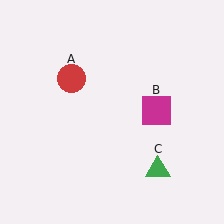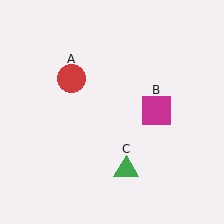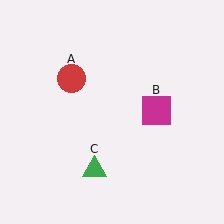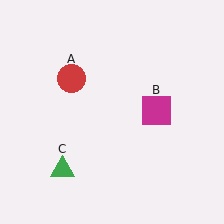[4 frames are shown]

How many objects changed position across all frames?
1 object changed position: green triangle (object C).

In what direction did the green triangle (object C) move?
The green triangle (object C) moved left.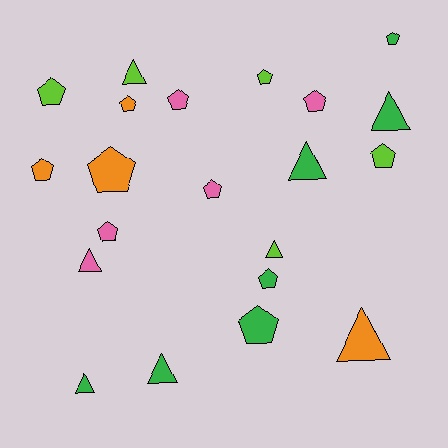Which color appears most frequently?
Green, with 7 objects.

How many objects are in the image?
There are 21 objects.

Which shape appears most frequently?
Pentagon, with 13 objects.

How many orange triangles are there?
There is 1 orange triangle.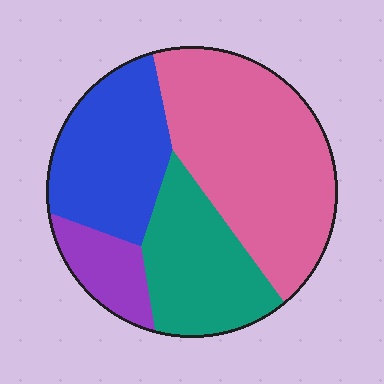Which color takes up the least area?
Purple, at roughly 10%.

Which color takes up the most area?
Pink, at roughly 45%.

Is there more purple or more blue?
Blue.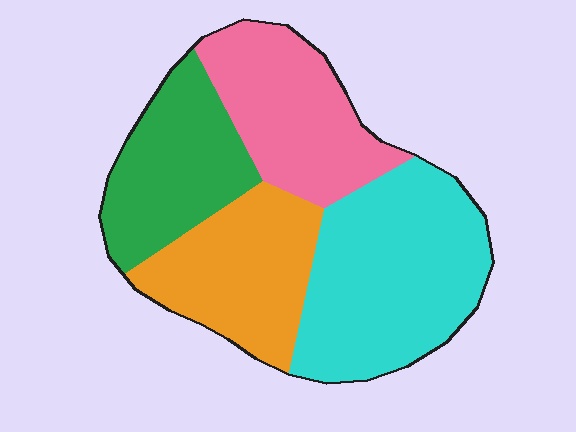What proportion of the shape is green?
Green takes up about one fifth (1/5) of the shape.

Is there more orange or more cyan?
Cyan.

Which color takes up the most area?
Cyan, at roughly 35%.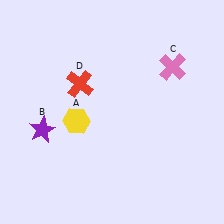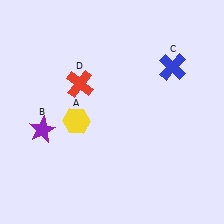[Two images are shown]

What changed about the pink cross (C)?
In Image 1, C is pink. In Image 2, it changed to blue.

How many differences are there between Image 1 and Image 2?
There is 1 difference between the two images.